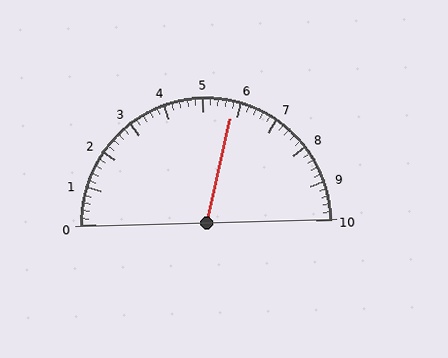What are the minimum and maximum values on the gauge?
The gauge ranges from 0 to 10.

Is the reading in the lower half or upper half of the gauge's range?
The reading is in the upper half of the range (0 to 10).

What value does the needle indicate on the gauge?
The needle indicates approximately 5.8.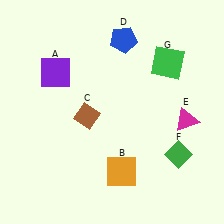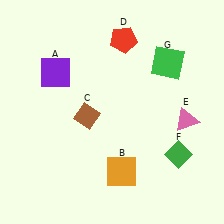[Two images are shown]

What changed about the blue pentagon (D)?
In Image 1, D is blue. In Image 2, it changed to red.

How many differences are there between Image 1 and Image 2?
There are 2 differences between the two images.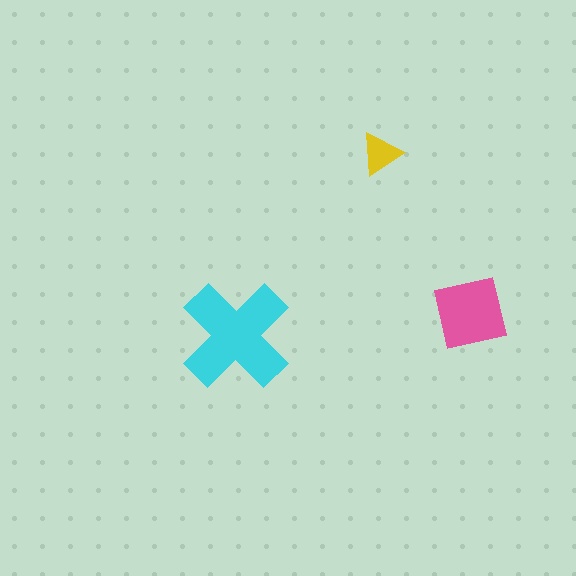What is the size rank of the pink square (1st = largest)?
2nd.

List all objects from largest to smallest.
The cyan cross, the pink square, the yellow triangle.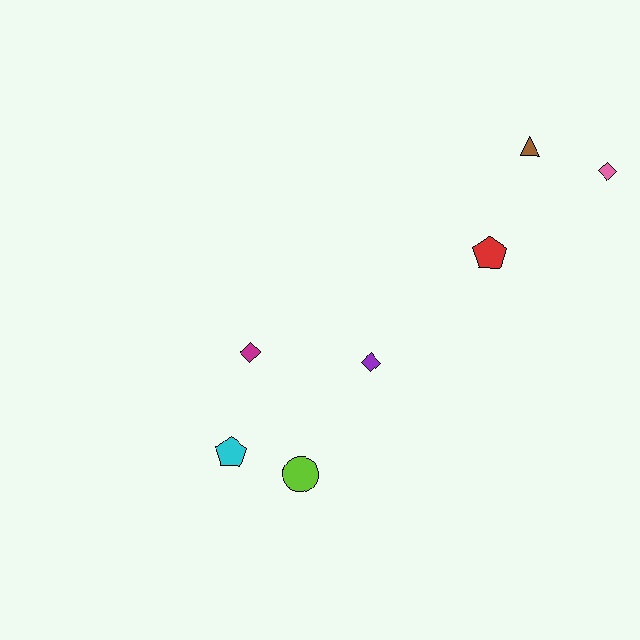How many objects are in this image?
There are 7 objects.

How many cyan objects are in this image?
There is 1 cyan object.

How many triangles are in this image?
There is 1 triangle.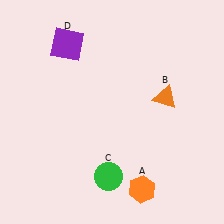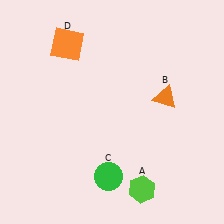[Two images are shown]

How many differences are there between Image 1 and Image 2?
There are 2 differences between the two images.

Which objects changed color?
A changed from orange to lime. D changed from purple to orange.